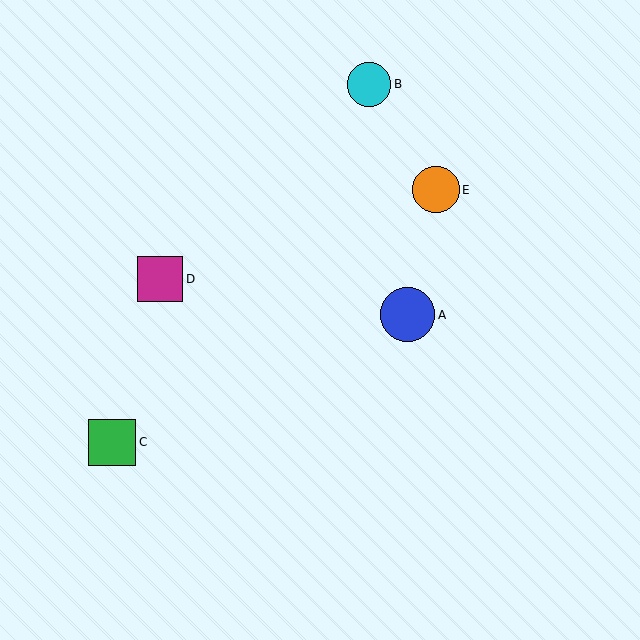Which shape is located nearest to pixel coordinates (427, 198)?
The orange circle (labeled E) at (436, 190) is nearest to that location.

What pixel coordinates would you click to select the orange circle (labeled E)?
Click at (436, 190) to select the orange circle E.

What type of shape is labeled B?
Shape B is a cyan circle.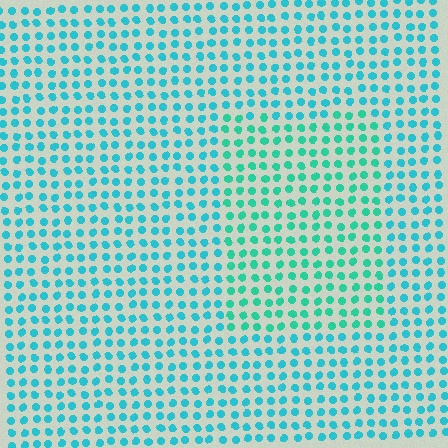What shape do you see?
I see a rectangle.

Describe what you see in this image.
The image is filled with small cyan elements in a uniform arrangement. A rectangle-shaped region is visible where the elements are tinted to a slightly different hue, forming a subtle color boundary.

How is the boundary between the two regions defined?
The boundary is defined purely by a slight shift in hue (about 24 degrees). Spacing, size, and orientation are identical on both sides.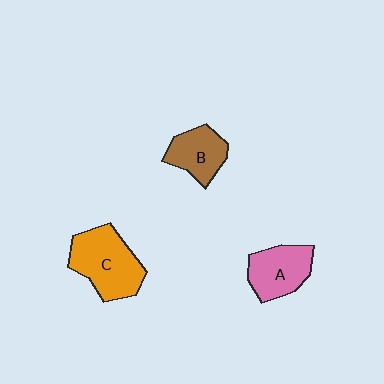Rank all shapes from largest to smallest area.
From largest to smallest: C (orange), A (pink), B (brown).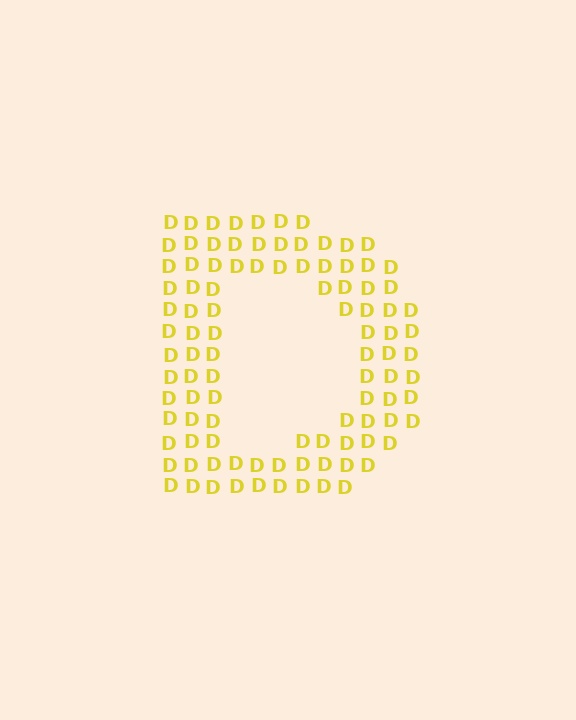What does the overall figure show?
The overall figure shows the letter D.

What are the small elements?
The small elements are letter D's.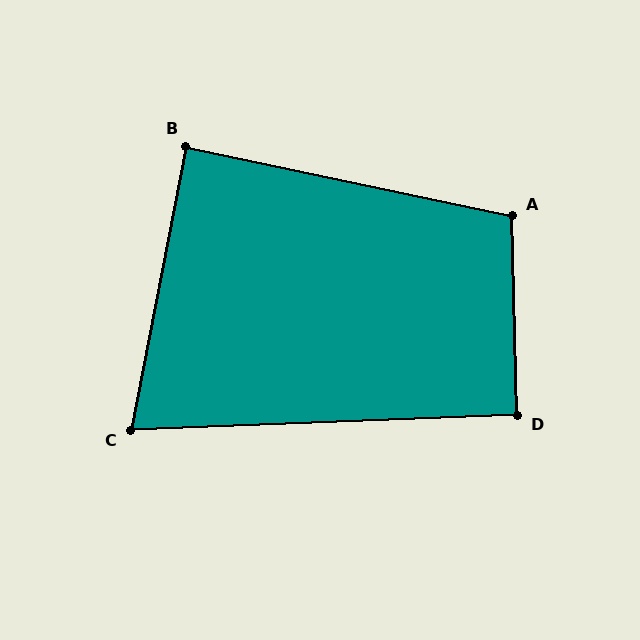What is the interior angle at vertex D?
Approximately 91 degrees (approximately right).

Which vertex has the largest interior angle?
A, at approximately 103 degrees.